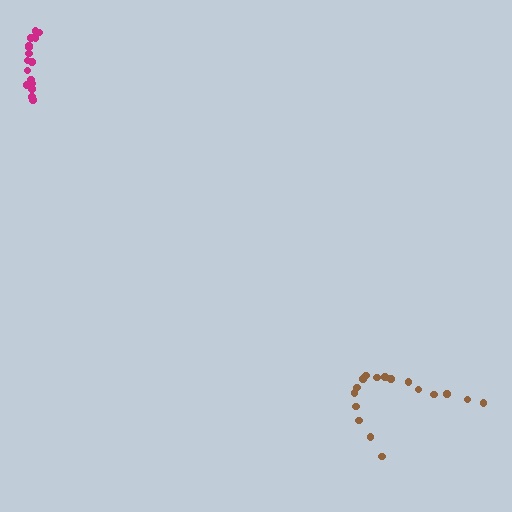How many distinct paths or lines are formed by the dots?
There are 2 distinct paths.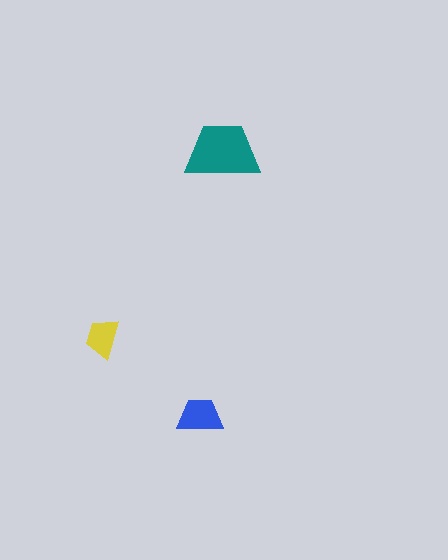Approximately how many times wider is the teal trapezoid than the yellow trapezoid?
About 2 times wider.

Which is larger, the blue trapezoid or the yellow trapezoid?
The blue one.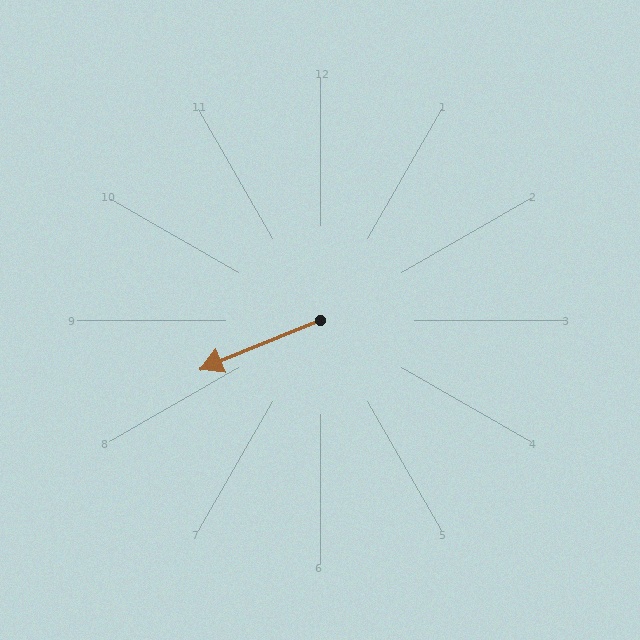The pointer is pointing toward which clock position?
Roughly 8 o'clock.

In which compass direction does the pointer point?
West.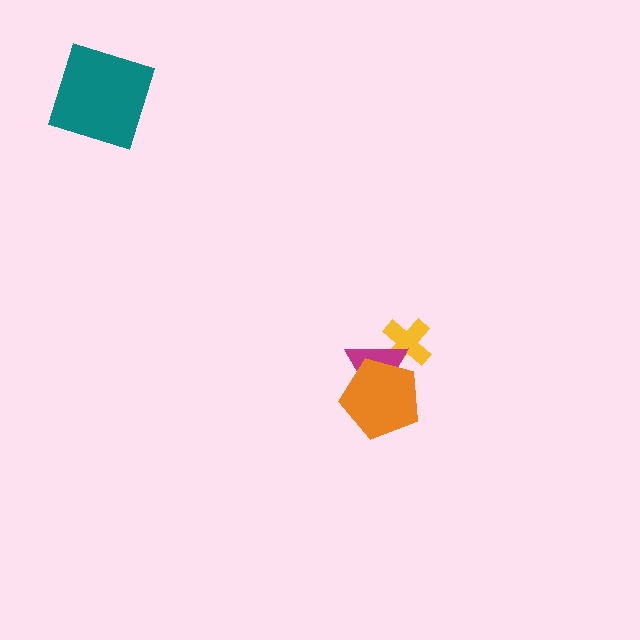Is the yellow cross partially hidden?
Yes, it is partially covered by another shape.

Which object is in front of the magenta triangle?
The orange pentagon is in front of the magenta triangle.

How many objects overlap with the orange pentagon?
2 objects overlap with the orange pentagon.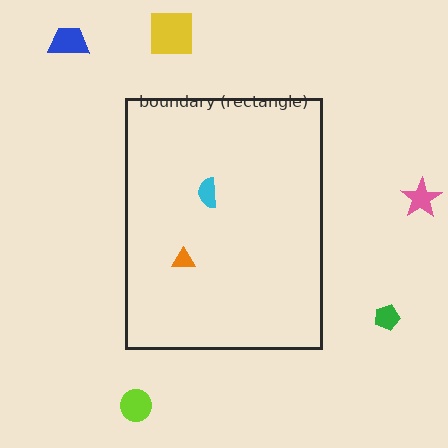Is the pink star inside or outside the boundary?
Outside.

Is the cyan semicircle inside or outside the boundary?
Inside.